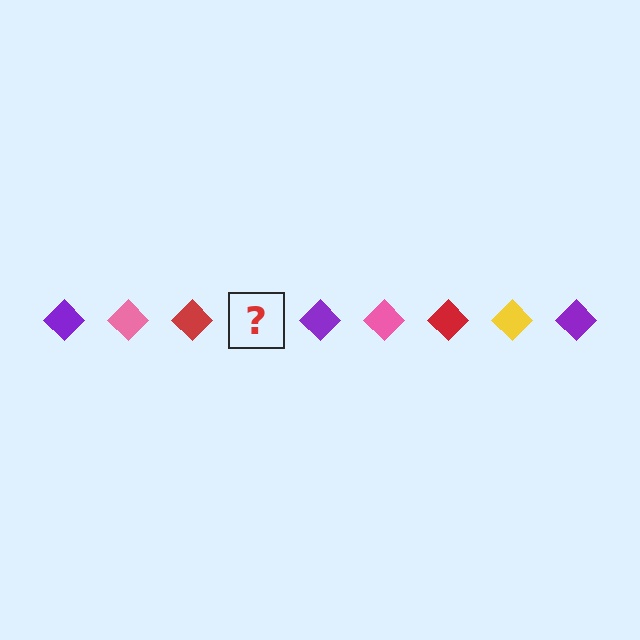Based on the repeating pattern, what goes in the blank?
The blank should be a yellow diamond.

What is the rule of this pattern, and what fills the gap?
The rule is that the pattern cycles through purple, pink, red, yellow diamonds. The gap should be filled with a yellow diamond.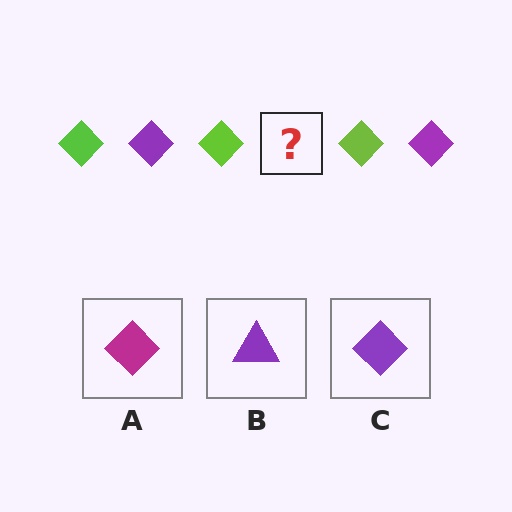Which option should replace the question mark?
Option C.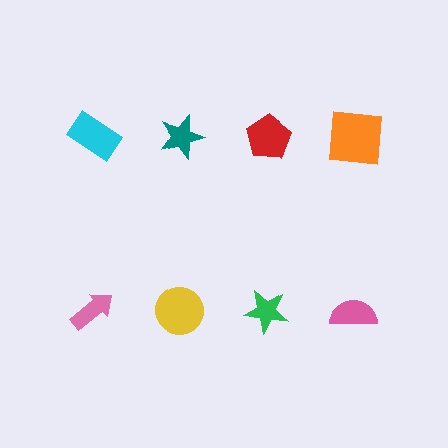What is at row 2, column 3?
A green star.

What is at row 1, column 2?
A teal star.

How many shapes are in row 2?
4 shapes.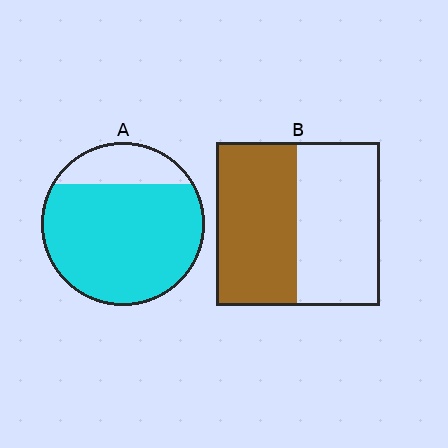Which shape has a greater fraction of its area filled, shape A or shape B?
Shape A.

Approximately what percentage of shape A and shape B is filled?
A is approximately 80% and B is approximately 50%.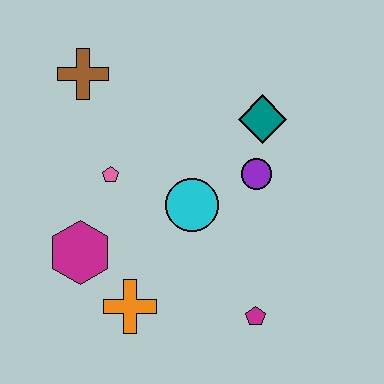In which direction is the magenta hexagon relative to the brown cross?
The magenta hexagon is below the brown cross.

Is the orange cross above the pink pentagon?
No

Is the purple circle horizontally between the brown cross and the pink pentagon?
No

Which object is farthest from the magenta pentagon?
The brown cross is farthest from the magenta pentagon.